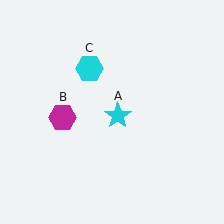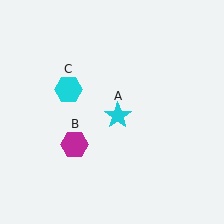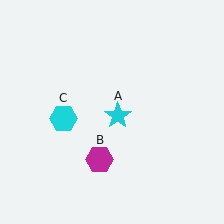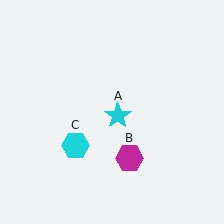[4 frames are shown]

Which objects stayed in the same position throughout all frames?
Cyan star (object A) remained stationary.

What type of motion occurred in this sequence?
The magenta hexagon (object B), cyan hexagon (object C) rotated counterclockwise around the center of the scene.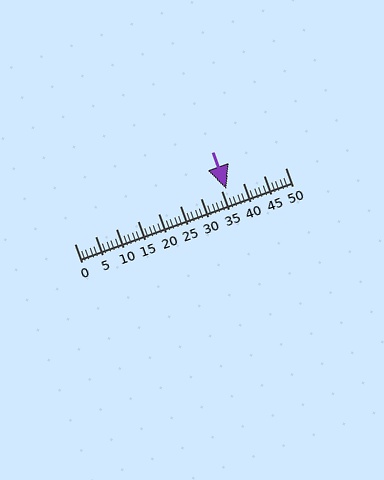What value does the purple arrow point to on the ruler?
The purple arrow points to approximately 36.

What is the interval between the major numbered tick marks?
The major tick marks are spaced 5 units apart.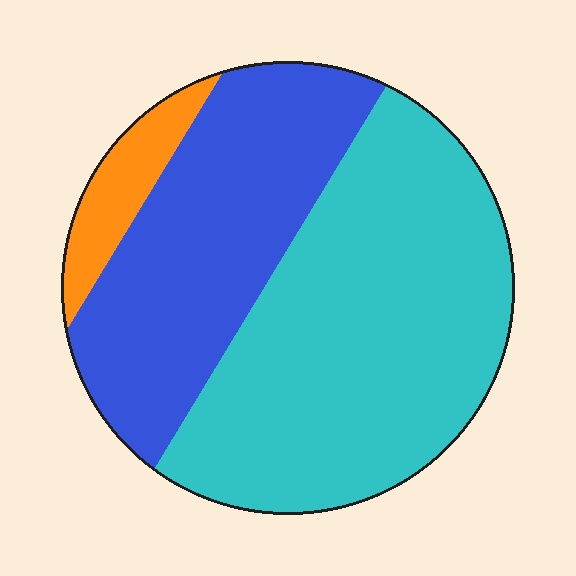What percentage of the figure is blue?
Blue covers roughly 35% of the figure.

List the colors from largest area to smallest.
From largest to smallest: cyan, blue, orange.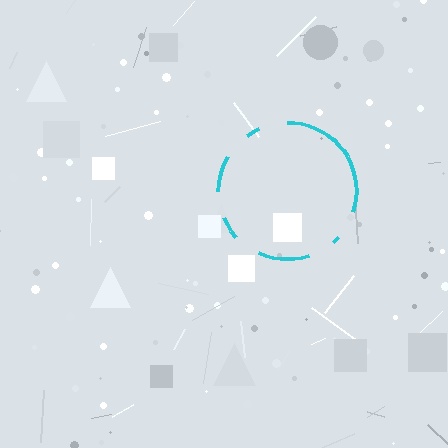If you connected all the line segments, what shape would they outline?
They would outline a circle.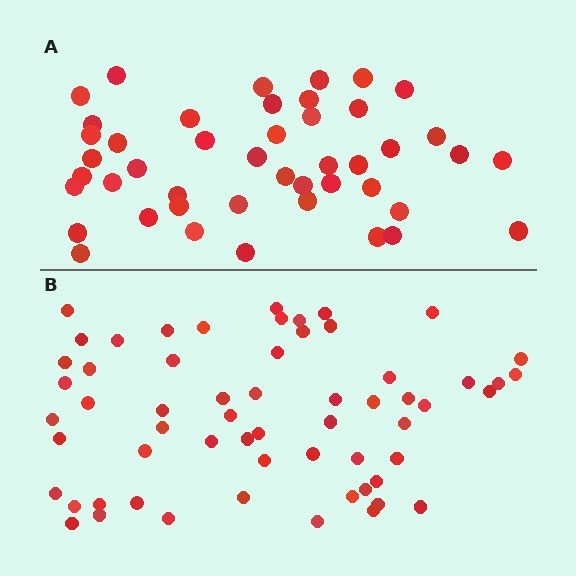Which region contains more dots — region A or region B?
Region B (the bottom region) has more dots.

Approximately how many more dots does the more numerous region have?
Region B has approximately 15 more dots than region A.